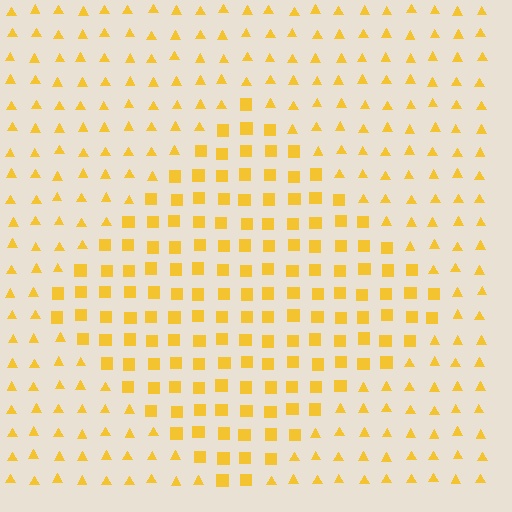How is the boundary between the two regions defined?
The boundary is defined by a change in element shape: squares inside vs. triangles outside. All elements share the same color and spacing.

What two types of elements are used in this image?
The image uses squares inside the diamond region and triangles outside it.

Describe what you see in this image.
The image is filled with small yellow elements arranged in a uniform grid. A diamond-shaped region contains squares, while the surrounding area contains triangles. The boundary is defined purely by the change in element shape.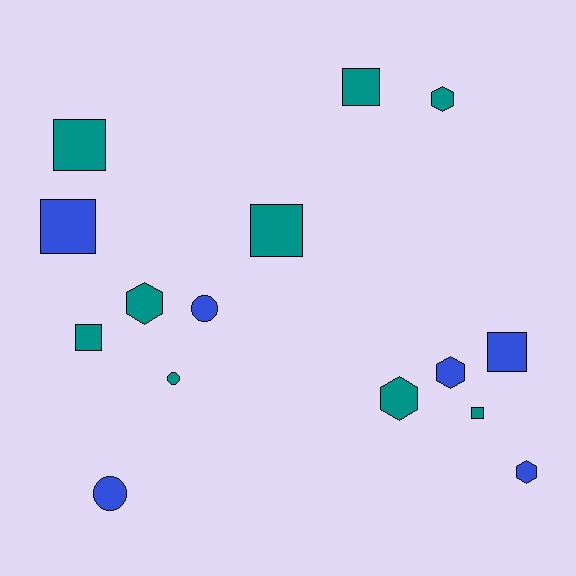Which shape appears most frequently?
Square, with 7 objects.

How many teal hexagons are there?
There are 3 teal hexagons.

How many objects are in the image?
There are 15 objects.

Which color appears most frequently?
Teal, with 9 objects.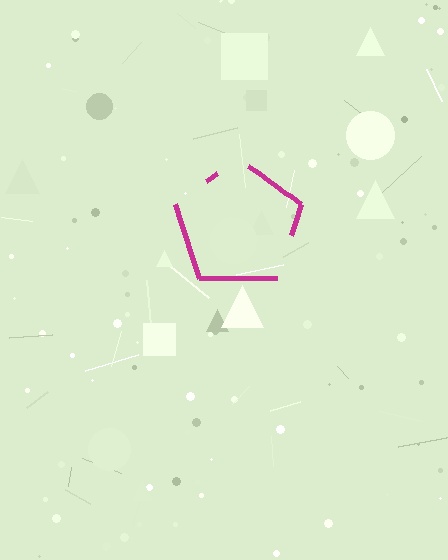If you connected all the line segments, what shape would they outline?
They would outline a pentagon.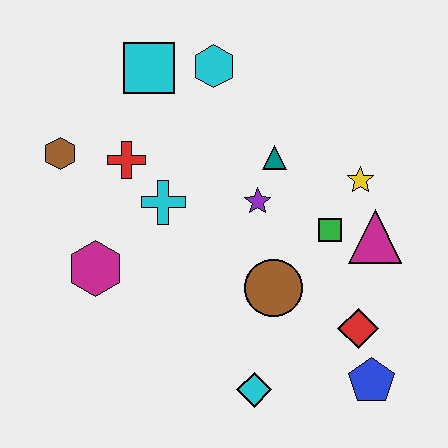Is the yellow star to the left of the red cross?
No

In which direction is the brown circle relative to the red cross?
The brown circle is to the right of the red cross.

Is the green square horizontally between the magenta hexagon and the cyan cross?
No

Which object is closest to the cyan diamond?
The brown circle is closest to the cyan diamond.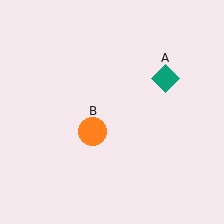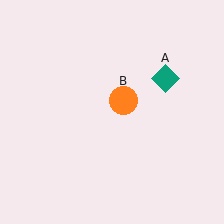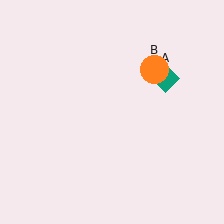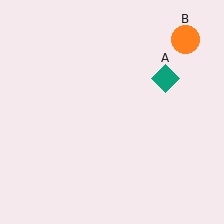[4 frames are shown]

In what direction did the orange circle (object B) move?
The orange circle (object B) moved up and to the right.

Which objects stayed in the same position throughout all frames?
Teal diamond (object A) remained stationary.